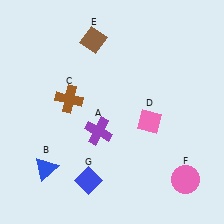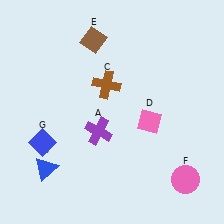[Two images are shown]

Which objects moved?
The objects that moved are: the brown cross (C), the blue diamond (G).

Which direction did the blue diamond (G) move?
The blue diamond (G) moved left.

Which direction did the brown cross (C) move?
The brown cross (C) moved right.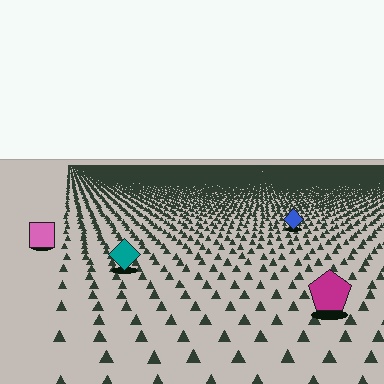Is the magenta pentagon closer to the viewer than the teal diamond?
Yes. The magenta pentagon is closer — you can tell from the texture gradient: the ground texture is coarser near it.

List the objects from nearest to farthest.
From nearest to farthest: the magenta pentagon, the teal diamond, the pink square, the blue diamond.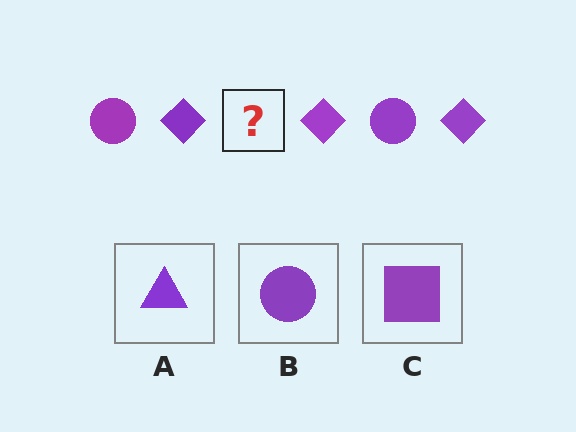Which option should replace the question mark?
Option B.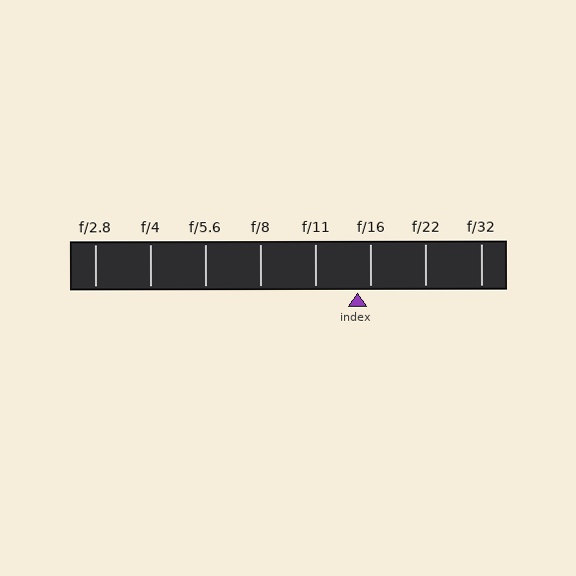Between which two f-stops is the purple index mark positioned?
The index mark is between f/11 and f/16.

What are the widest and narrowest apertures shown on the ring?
The widest aperture shown is f/2.8 and the narrowest is f/32.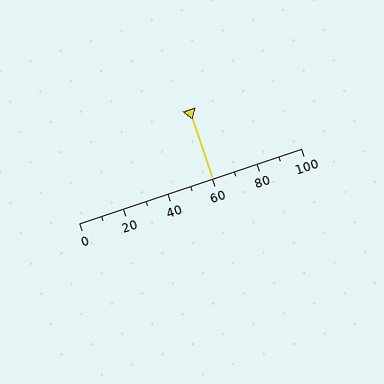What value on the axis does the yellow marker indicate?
The marker indicates approximately 60.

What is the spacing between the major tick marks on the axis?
The major ticks are spaced 20 apart.